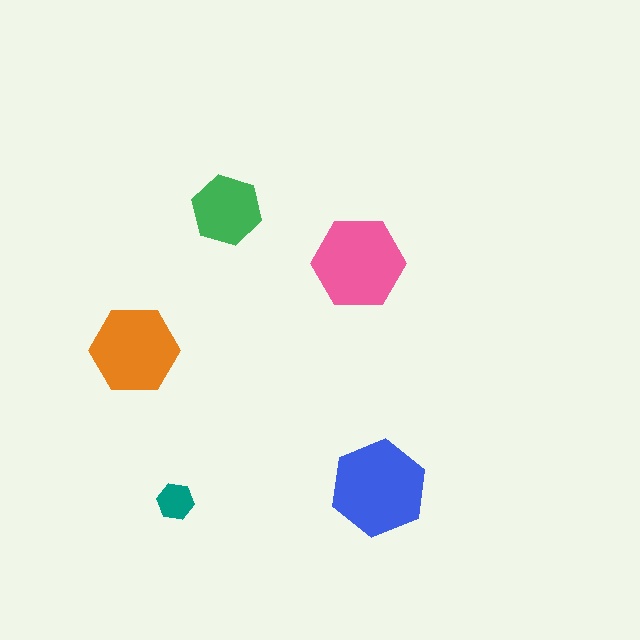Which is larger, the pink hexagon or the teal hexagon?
The pink one.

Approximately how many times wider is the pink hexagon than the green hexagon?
About 1.5 times wider.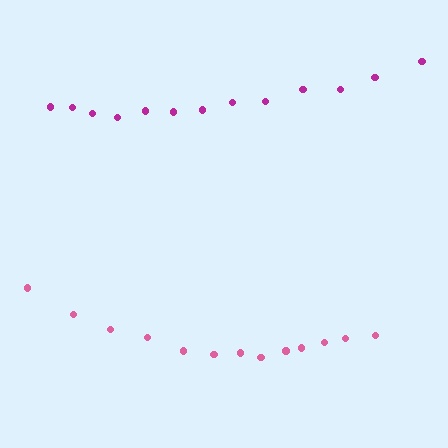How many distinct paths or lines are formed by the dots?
There are 2 distinct paths.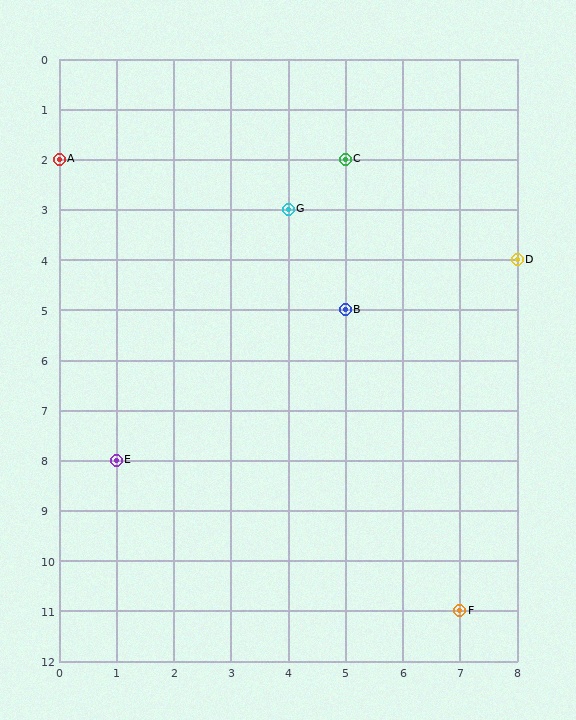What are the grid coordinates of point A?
Point A is at grid coordinates (0, 2).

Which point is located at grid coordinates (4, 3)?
Point G is at (4, 3).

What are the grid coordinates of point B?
Point B is at grid coordinates (5, 5).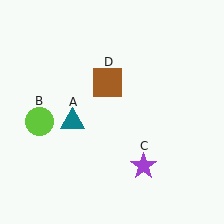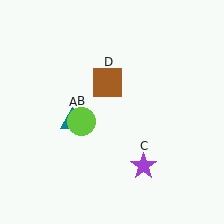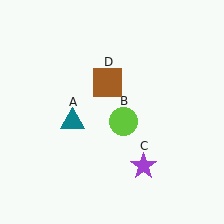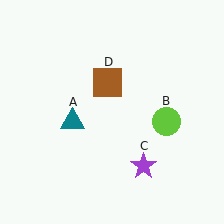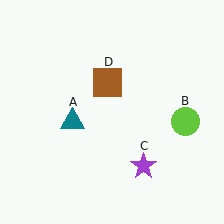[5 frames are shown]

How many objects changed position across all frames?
1 object changed position: lime circle (object B).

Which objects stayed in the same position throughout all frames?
Teal triangle (object A) and purple star (object C) and brown square (object D) remained stationary.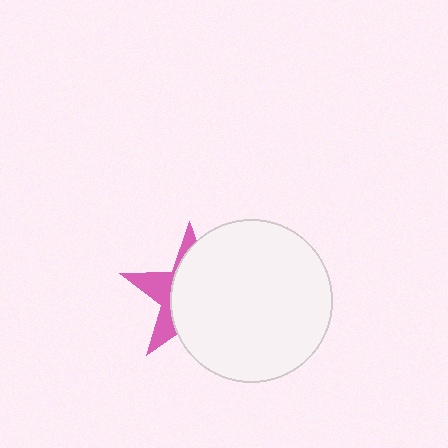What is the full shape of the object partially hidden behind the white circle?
The partially hidden object is a pink star.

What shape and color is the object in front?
The object in front is a white circle.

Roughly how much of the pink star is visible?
A small part of it is visible (roughly 33%).